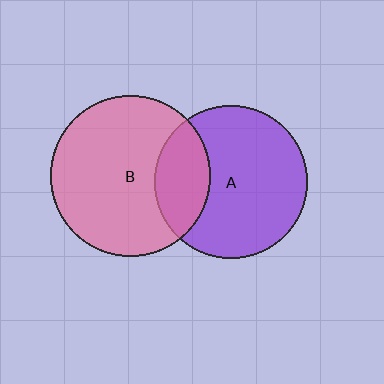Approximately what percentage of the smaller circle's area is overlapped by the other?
Approximately 25%.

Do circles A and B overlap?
Yes.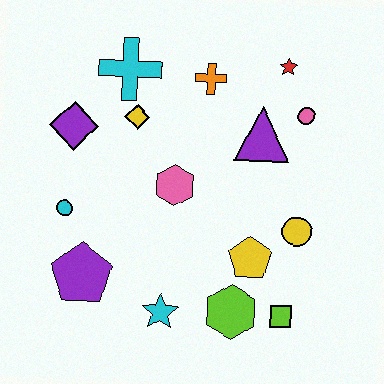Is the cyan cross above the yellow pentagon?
Yes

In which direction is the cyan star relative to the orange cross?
The cyan star is below the orange cross.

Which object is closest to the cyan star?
The lime hexagon is closest to the cyan star.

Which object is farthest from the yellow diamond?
The lime square is farthest from the yellow diamond.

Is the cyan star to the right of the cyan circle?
Yes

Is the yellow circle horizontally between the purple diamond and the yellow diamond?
No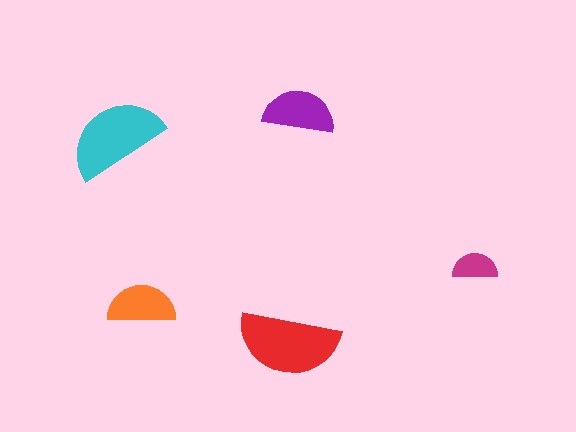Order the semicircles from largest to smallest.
the red one, the cyan one, the purple one, the orange one, the magenta one.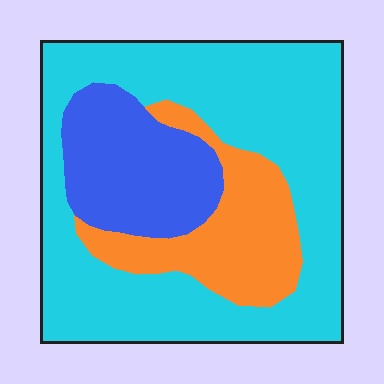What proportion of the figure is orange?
Orange covers 20% of the figure.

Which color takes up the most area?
Cyan, at roughly 60%.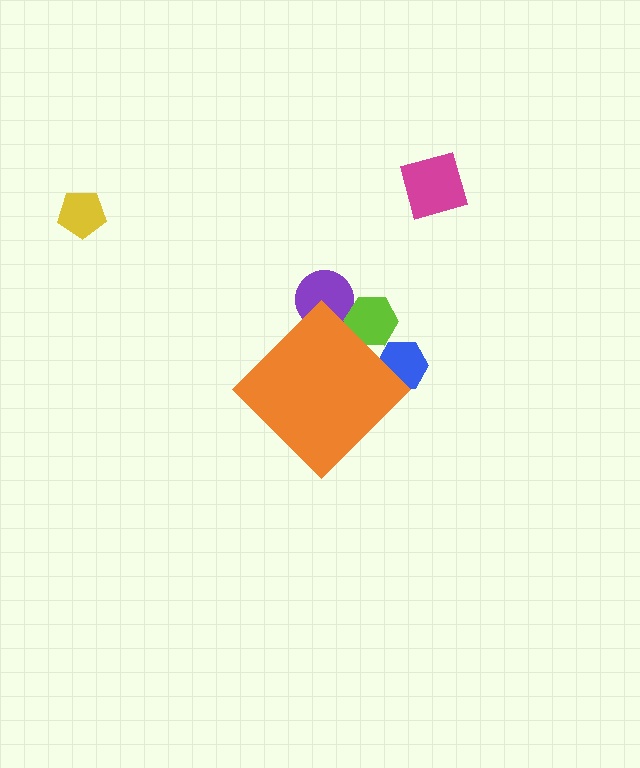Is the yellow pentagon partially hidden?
No, the yellow pentagon is fully visible.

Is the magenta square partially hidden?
No, the magenta square is fully visible.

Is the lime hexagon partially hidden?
Yes, the lime hexagon is partially hidden behind the orange diamond.